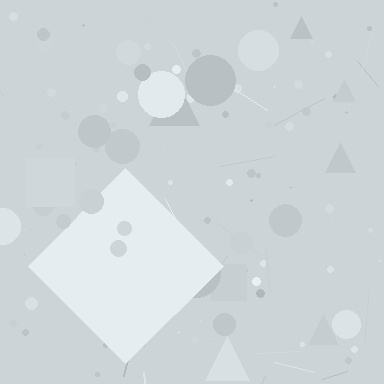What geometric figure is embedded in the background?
A diamond is embedded in the background.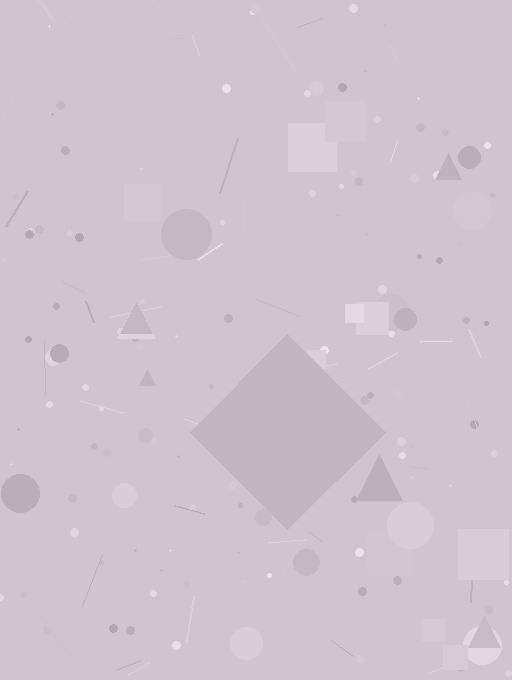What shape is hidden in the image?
A diamond is hidden in the image.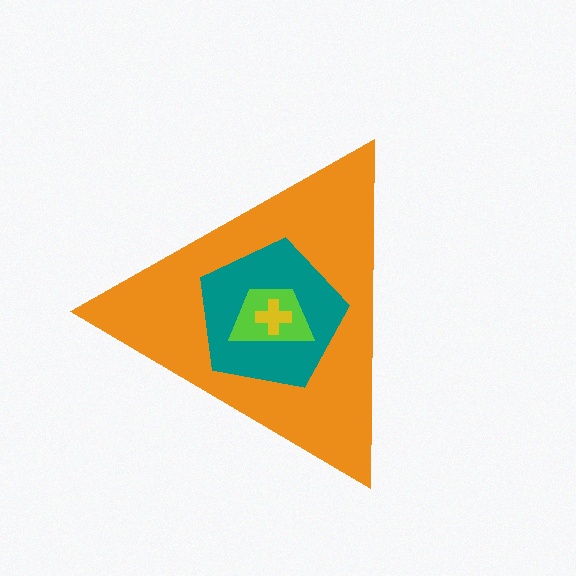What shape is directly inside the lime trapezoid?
The yellow cross.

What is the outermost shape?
The orange triangle.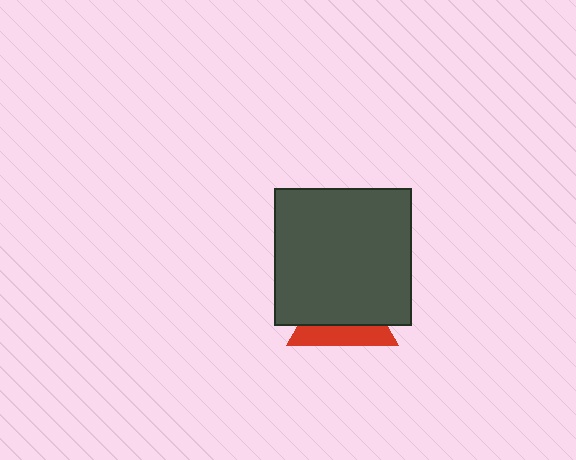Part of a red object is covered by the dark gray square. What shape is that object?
It is a triangle.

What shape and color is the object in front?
The object in front is a dark gray square.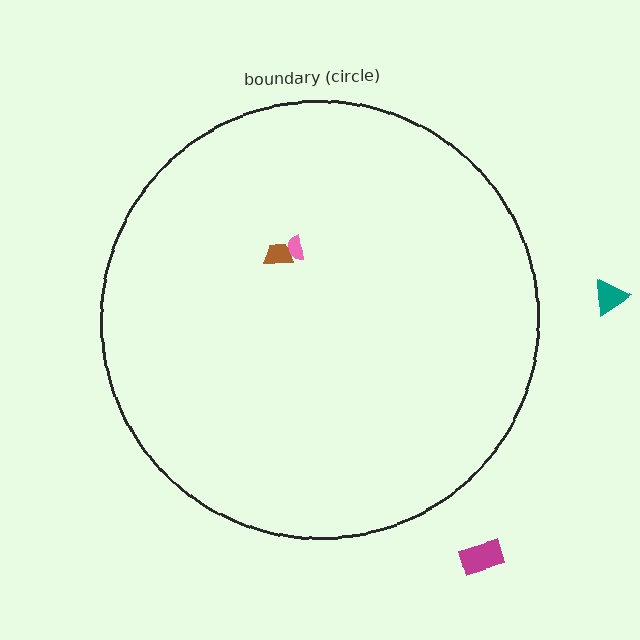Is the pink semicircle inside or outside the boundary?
Inside.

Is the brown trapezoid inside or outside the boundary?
Inside.